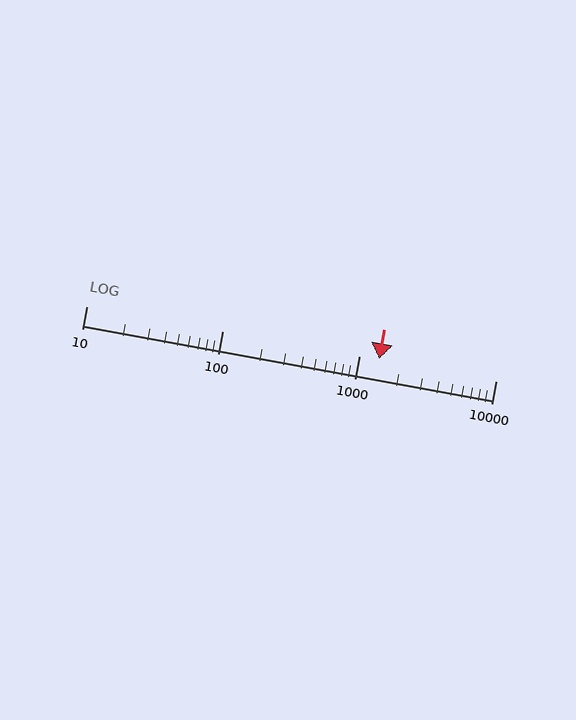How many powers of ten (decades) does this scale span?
The scale spans 3 decades, from 10 to 10000.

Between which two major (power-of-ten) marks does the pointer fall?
The pointer is between 1000 and 10000.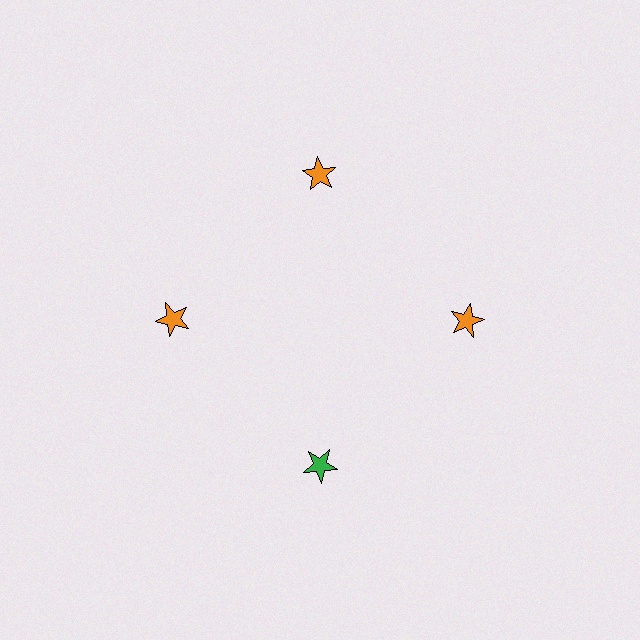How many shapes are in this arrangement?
There are 4 shapes arranged in a ring pattern.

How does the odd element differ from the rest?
It has a different color: green instead of orange.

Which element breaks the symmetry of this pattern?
The green star at roughly the 6 o'clock position breaks the symmetry. All other shapes are orange stars.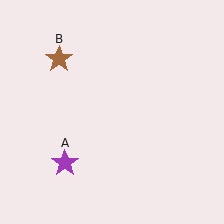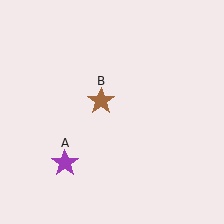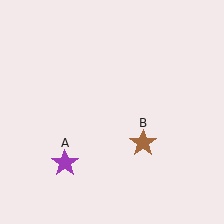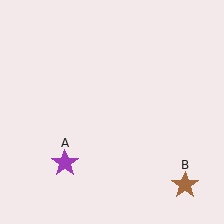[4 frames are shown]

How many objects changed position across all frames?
1 object changed position: brown star (object B).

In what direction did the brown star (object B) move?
The brown star (object B) moved down and to the right.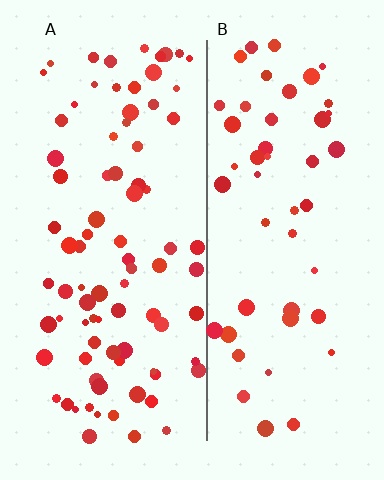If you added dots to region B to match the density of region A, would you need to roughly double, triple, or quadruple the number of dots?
Approximately double.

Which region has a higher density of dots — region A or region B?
A (the left).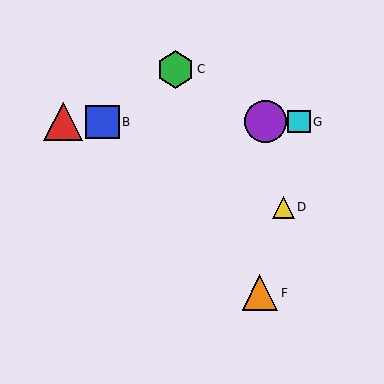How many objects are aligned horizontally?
4 objects (A, B, E, G) are aligned horizontally.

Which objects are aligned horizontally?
Objects A, B, E, G are aligned horizontally.